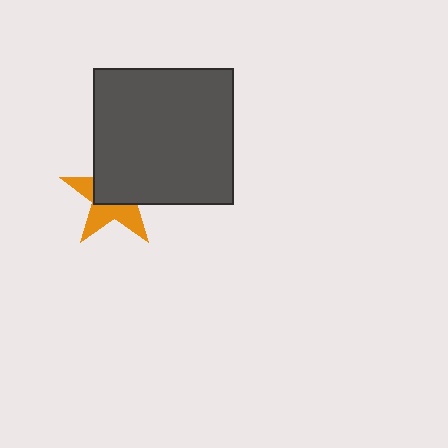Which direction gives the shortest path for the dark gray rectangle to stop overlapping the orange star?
Moving toward the upper-right gives the shortest separation.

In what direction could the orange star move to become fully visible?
The orange star could move toward the lower-left. That would shift it out from behind the dark gray rectangle entirely.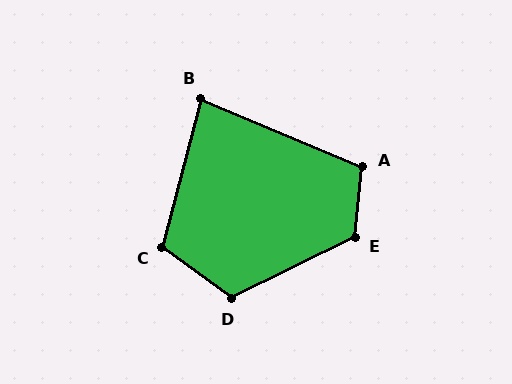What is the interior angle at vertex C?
Approximately 112 degrees (obtuse).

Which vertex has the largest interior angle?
E, at approximately 122 degrees.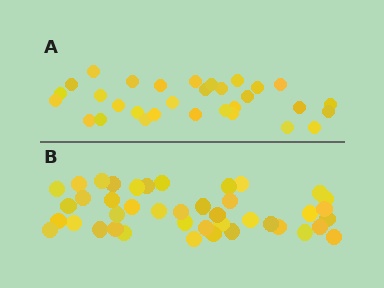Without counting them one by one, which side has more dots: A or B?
Region B (the bottom region) has more dots.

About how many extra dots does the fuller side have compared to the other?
Region B has roughly 12 or so more dots than region A.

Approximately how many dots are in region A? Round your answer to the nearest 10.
About 30 dots. (The exact count is 31, which rounds to 30.)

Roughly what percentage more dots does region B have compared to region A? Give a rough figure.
About 35% more.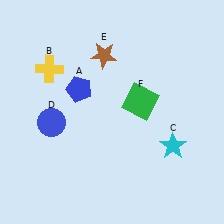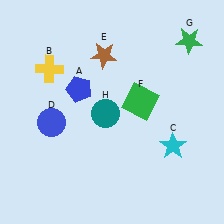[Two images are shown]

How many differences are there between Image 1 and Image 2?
There are 2 differences between the two images.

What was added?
A green star (G), a teal circle (H) were added in Image 2.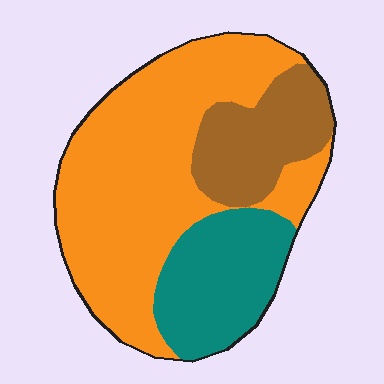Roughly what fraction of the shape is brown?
Brown takes up about one fifth (1/5) of the shape.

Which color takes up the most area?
Orange, at roughly 60%.